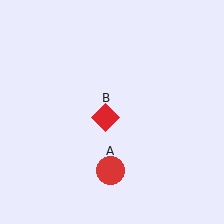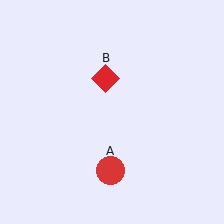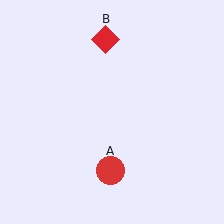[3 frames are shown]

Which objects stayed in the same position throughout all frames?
Red circle (object A) remained stationary.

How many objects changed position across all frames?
1 object changed position: red diamond (object B).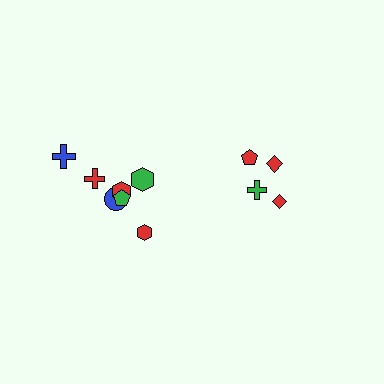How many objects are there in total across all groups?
There are 11 objects.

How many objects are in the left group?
There are 7 objects.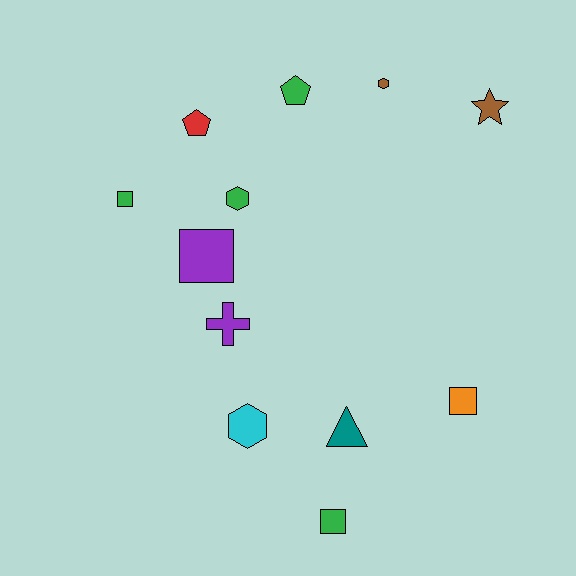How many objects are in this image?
There are 12 objects.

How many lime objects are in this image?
There are no lime objects.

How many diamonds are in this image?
There are no diamonds.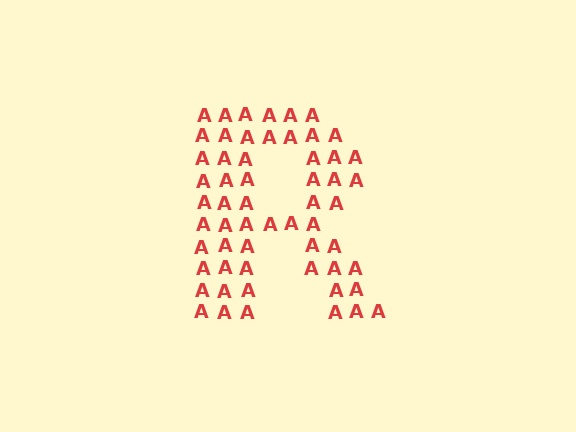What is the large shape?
The large shape is the letter R.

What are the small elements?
The small elements are letter A's.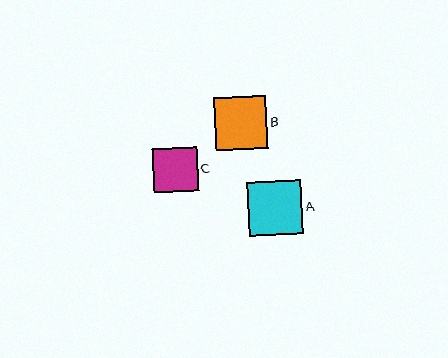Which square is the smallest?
Square C is the smallest with a size of approximately 44 pixels.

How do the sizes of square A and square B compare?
Square A and square B are approximately the same size.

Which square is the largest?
Square A is the largest with a size of approximately 54 pixels.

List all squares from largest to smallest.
From largest to smallest: A, B, C.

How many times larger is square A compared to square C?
Square A is approximately 1.2 times the size of square C.